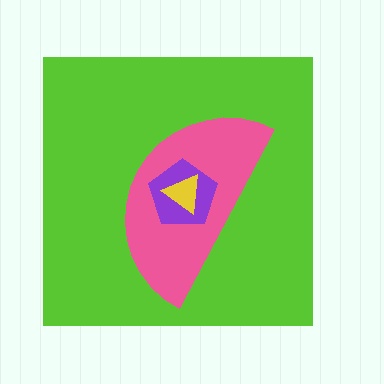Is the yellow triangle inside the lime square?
Yes.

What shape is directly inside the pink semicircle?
The purple pentagon.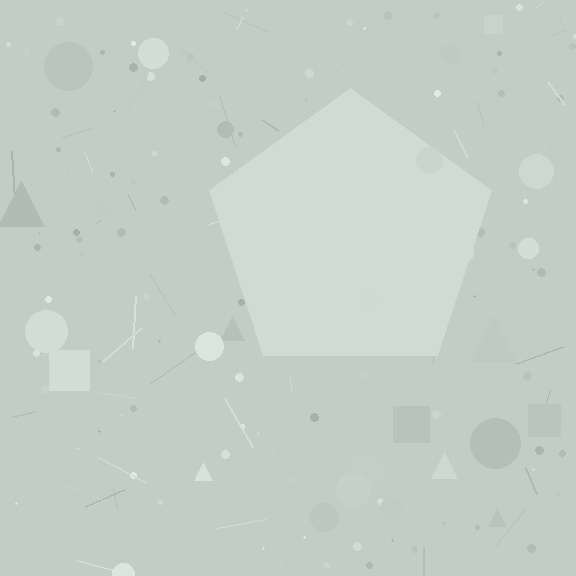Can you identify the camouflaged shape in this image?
The camouflaged shape is a pentagon.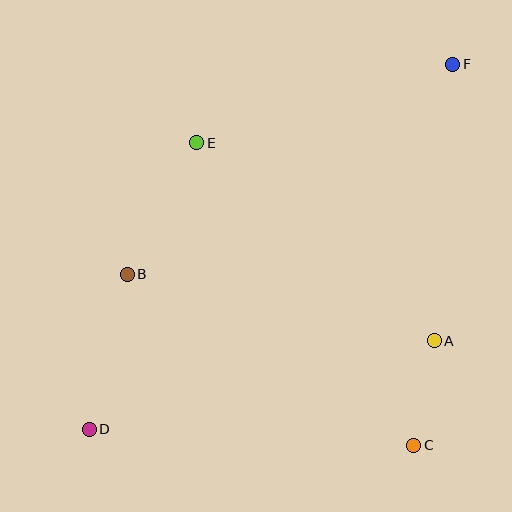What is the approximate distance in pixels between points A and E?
The distance between A and E is approximately 309 pixels.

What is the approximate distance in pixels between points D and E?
The distance between D and E is approximately 306 pixels.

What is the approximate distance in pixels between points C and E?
The distance between C and E is approximately 373 pixels.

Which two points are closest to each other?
Points A and C are closest to each other.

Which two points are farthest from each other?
Points D and F are farthest from each other.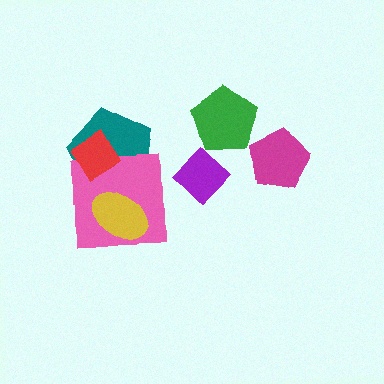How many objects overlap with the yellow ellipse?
2 objects overlap with the yellow ellipse.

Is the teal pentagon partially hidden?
Yes, it is partially covered by another shape.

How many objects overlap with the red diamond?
2 objects overlap with the red diamond.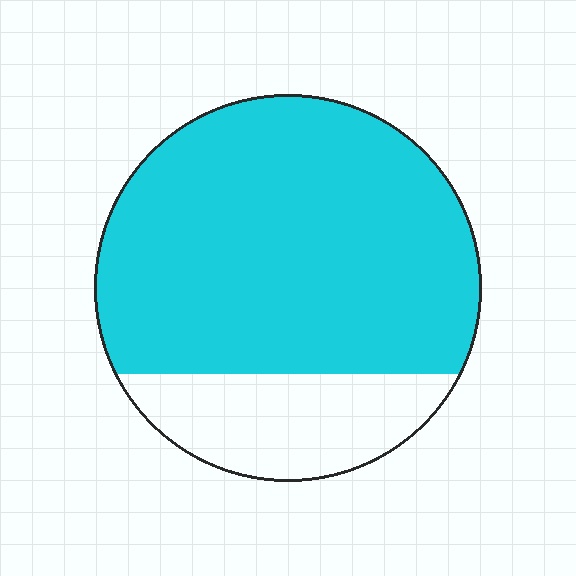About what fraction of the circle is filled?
About three quarters (3/4).